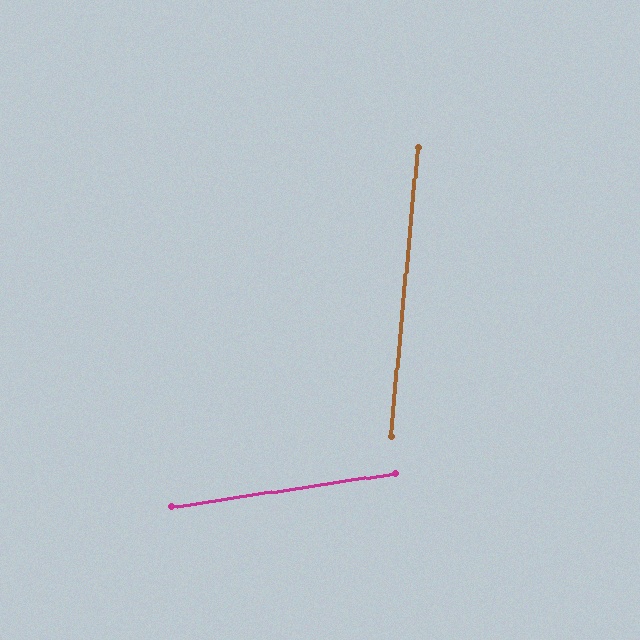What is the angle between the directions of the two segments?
Approximately 76 degrees.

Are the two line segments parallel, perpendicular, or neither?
Neither parallel nor perpendicular — they differ by about 76°.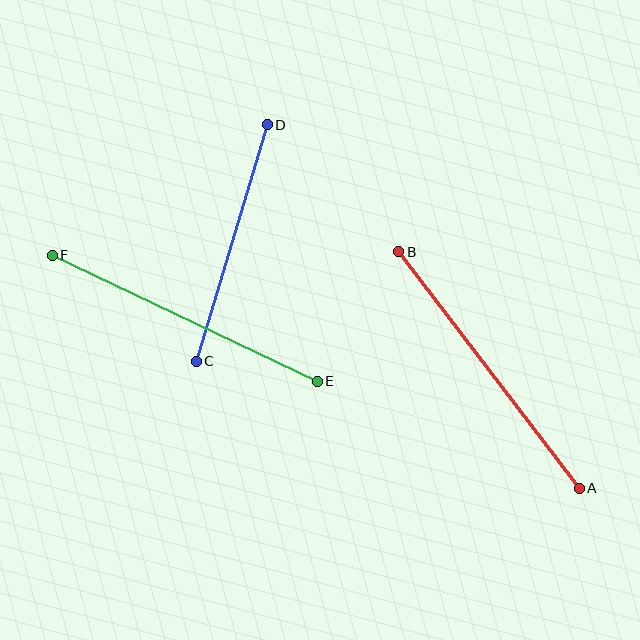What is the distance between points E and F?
The distance is approximately 293 pixels.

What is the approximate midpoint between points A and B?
The midpoint is at approximately (489, 370) pixels.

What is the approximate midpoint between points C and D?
The midpoint is at approximately (232, 243) pixels.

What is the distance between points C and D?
The distance is approximately 247 pixels.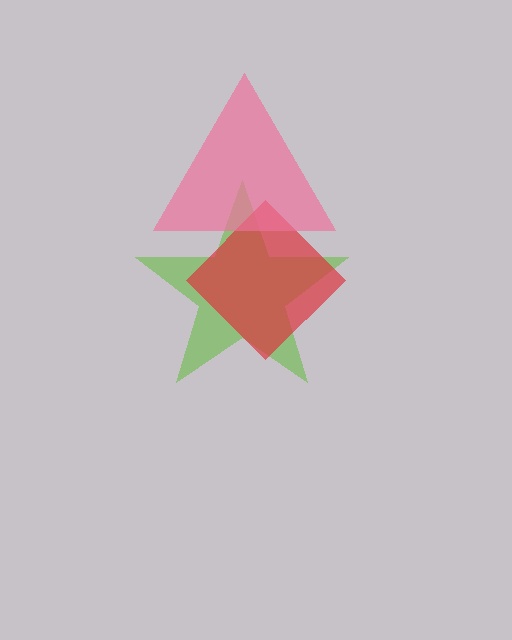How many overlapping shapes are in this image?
There are 3 overlapping shapes in the image.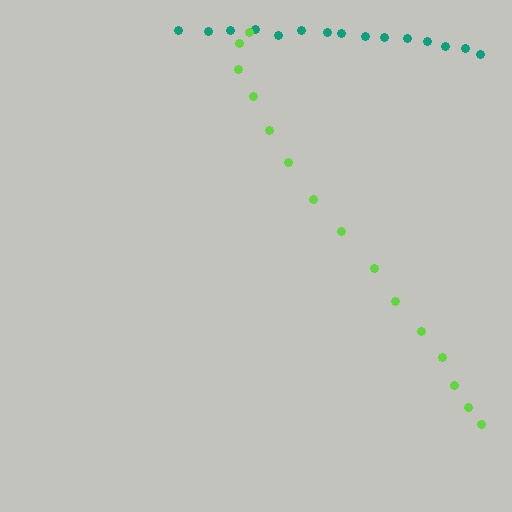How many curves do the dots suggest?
There are 2 distinct paths.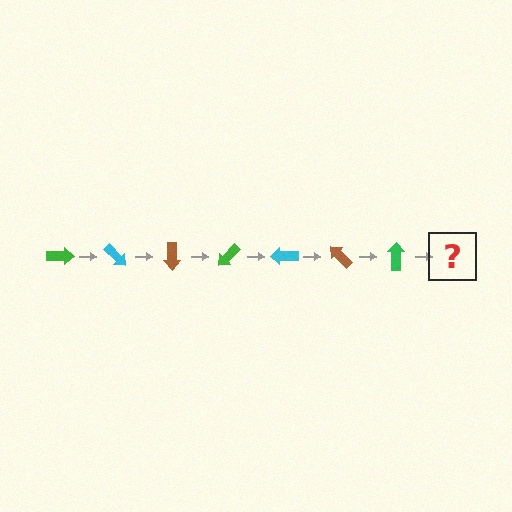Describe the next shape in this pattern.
It should be a cyan arrow, rotated 315 degrees from the start.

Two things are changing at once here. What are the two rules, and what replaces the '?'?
The two rules are that it rotates 45 degrees each step and the color cycles through green, cyan, and brown. The '?' should be a cyan arrow, rotated 315 degrees from the start.